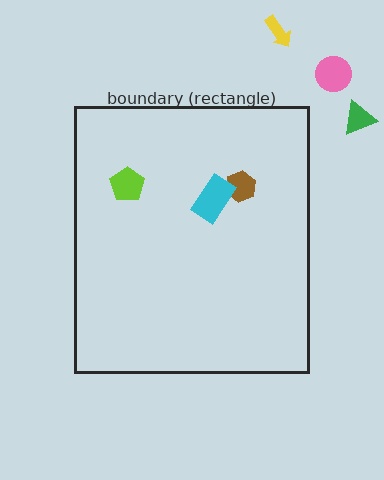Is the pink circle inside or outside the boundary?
Outside.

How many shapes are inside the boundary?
3 inside, 3 outside.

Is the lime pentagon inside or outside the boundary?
Inside.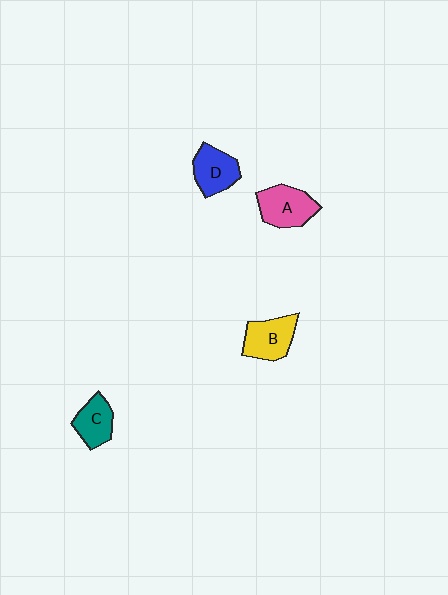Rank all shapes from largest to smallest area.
From largest to smallest: A (pink), B (yellow), D (blue), C (teal).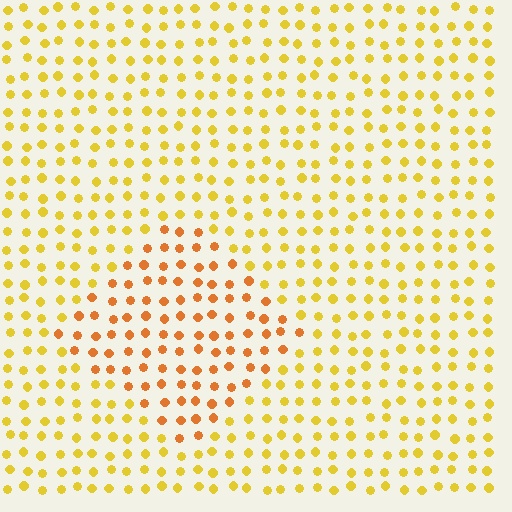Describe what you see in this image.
The image is filled with small yellow elements in a uniform arrangement. A diamond-shaped region is visible where the elements are tinted to a slightly different hue, forming a subtle color boundary.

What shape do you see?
I see a diamond.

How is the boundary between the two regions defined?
The boundary is defined purely by a slight shift in hue (about 28 degrees). Spacing, size, and orientation are identical on both sides.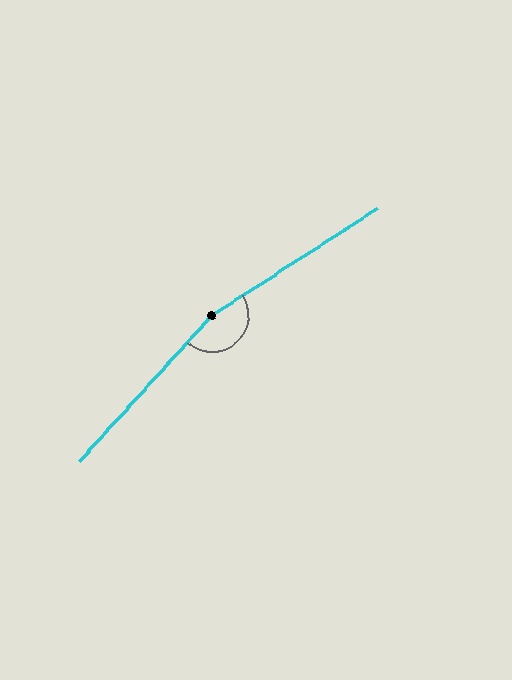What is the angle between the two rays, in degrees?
Approximately 165 degrees.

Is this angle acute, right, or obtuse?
It is obtuse.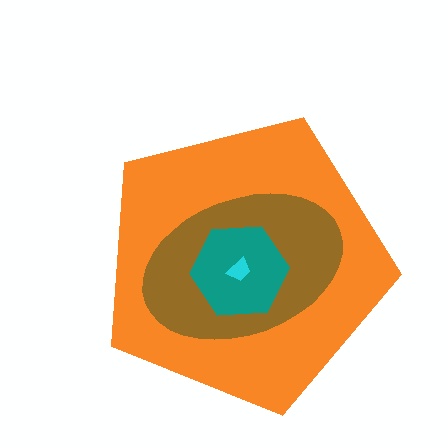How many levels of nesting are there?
4.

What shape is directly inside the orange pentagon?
The brown ellipse.